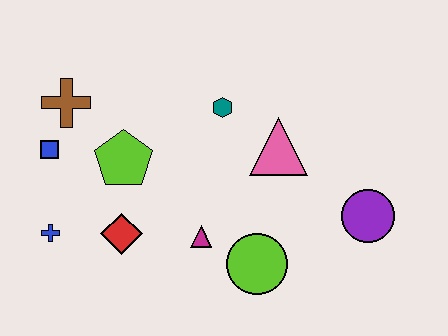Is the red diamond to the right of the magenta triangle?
No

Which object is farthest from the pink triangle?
The blue cross is farthest from the pink triangle.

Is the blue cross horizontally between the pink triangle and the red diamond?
No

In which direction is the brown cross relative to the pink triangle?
The brown cross is to the left of the pink triangle.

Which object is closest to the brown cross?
The blue square is closest to the brown cross.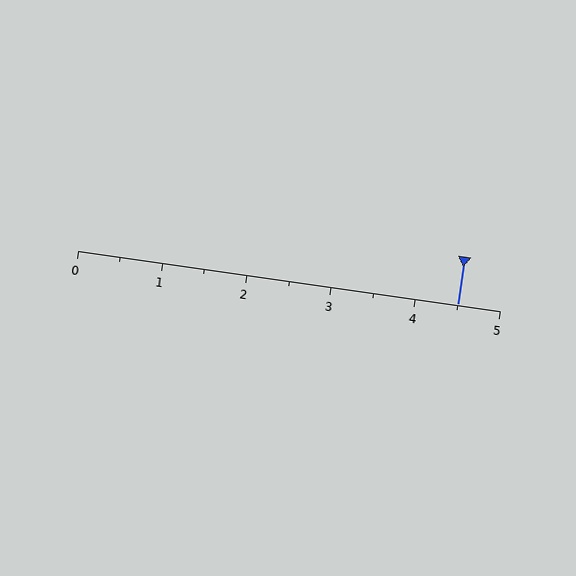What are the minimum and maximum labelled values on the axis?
The axis runs from 0 to 5.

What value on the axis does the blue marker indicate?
The marker indicates approximately 4.5.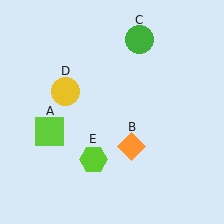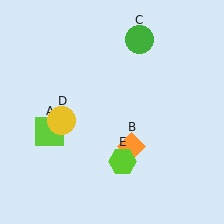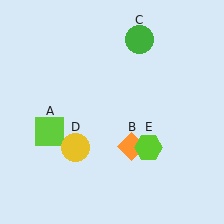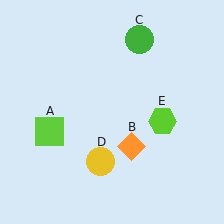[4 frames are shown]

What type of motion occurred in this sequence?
The yellow circle (object D), lime hexagon (object E) rotated counterclockwise around the center of the scene.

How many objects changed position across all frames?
2 objects changed position: yellow circle (object D), lime hexagon (object E).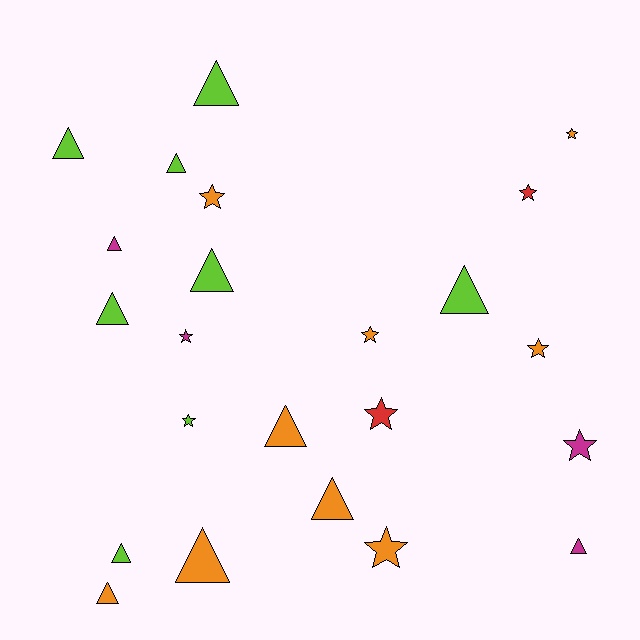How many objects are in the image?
There are 23 objects.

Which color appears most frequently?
Orange, with 9 objects.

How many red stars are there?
There are 2 red stars.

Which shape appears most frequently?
Triangle, with 13 objects.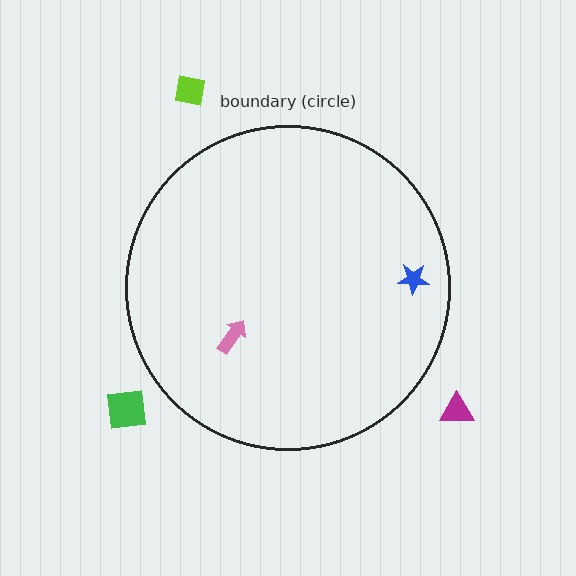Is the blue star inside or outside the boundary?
Inside.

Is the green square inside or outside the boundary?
Outside.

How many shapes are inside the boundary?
2 inside, 3 outside.